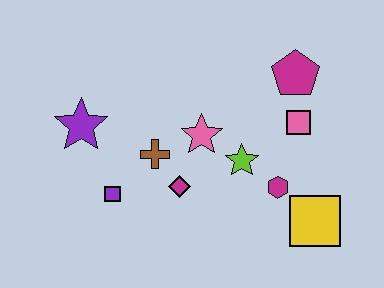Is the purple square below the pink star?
Yes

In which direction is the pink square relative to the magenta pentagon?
The pink square is below the magenta pentagon.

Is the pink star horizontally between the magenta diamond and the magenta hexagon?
Yes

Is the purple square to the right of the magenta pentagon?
No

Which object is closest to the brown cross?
The magenta diamond is closest to the brown cross.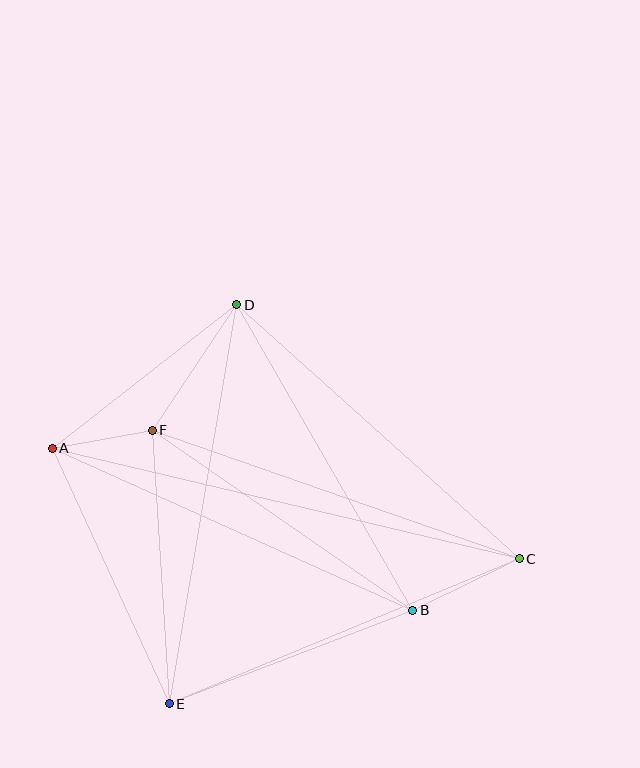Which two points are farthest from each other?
Points A and C are farthest from each other.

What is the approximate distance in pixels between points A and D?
The distance between A and D is approximately 234 pixels.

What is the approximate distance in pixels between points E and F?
The distance between E and F is approximately 274 pixels.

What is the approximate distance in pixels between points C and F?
The distance between C and F is approximately 389 pixels.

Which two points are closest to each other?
Points A and F are closest to each other.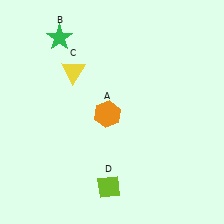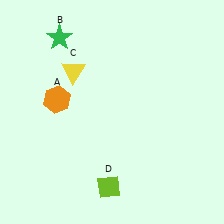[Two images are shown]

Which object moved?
The orange hexagon (A) moved left.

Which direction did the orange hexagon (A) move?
The orange hexagon (A) moved left.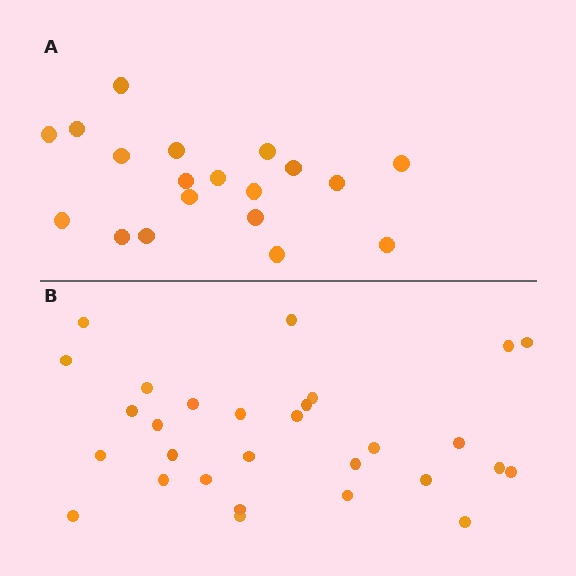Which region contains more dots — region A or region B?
Region B (the bottom region) has more dots.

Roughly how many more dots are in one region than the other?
Region B has roughly 10 or so more dots than region A.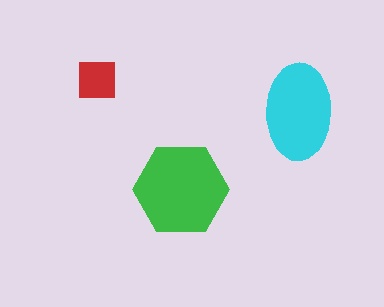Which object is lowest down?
The green hexagon is bottommost.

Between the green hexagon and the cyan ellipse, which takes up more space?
The green hexagon.